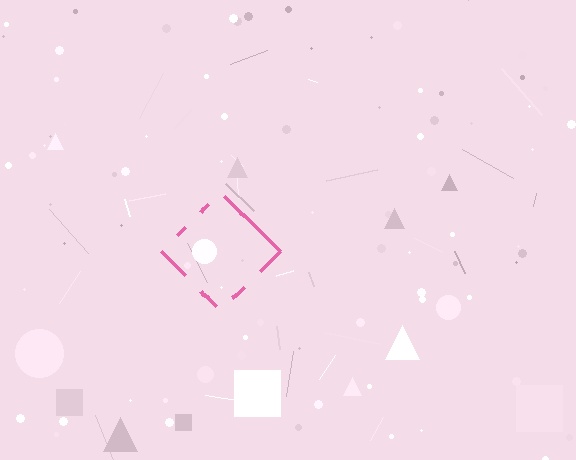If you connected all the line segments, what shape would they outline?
They would outline a diamond.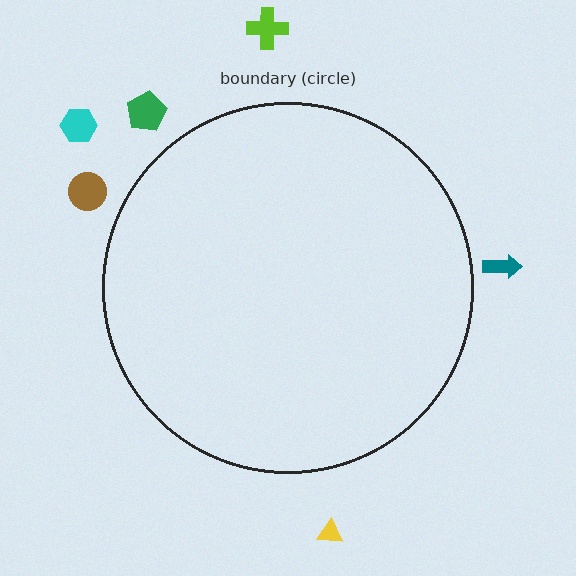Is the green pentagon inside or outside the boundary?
Outside.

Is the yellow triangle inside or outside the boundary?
Outside.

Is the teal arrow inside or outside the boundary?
Outside.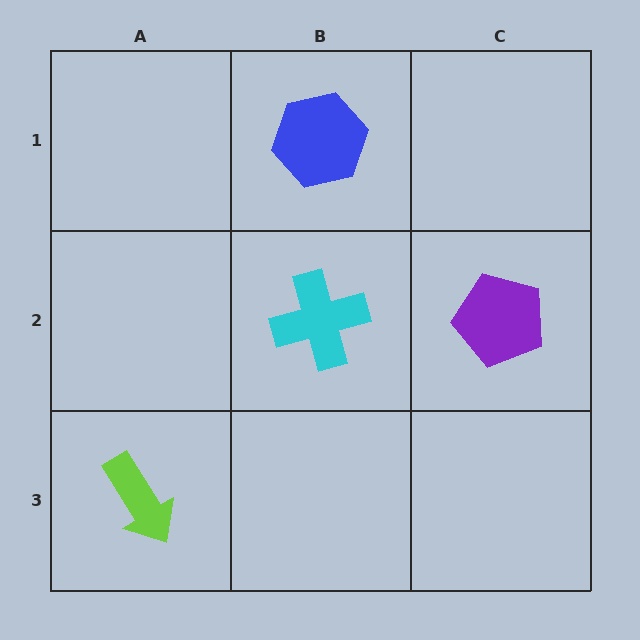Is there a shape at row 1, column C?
No, that cell is empty.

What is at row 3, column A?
A lime arrow.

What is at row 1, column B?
A blue hexagon.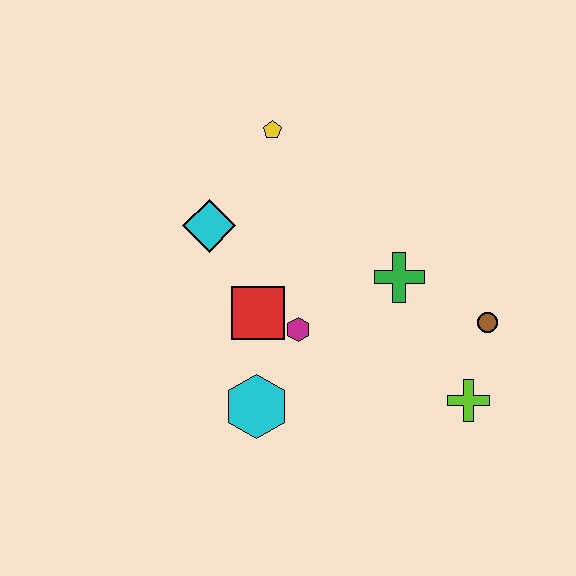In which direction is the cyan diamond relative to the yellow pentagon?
The cyan diamond is below the yellow pentagon.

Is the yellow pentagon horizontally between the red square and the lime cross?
Yes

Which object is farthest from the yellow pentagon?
The lime cross is farthest from the yellow pentagon.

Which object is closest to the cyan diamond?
The red square is closest to the cyan diamond.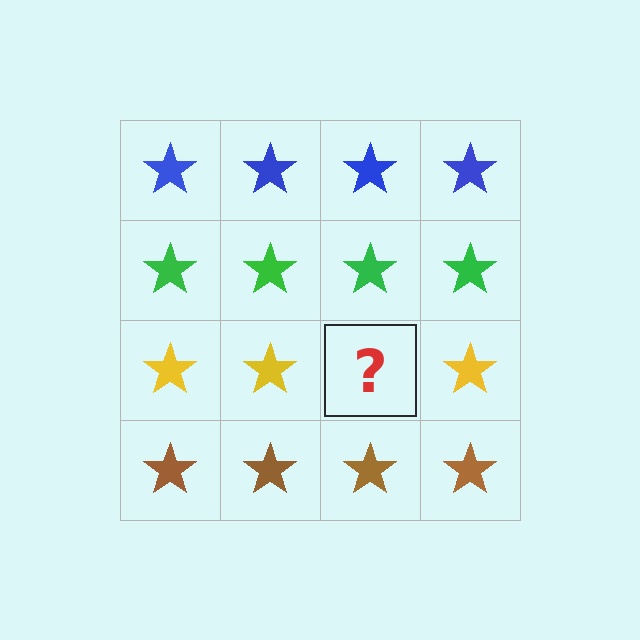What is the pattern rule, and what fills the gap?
The rule is that each row has a consistent color. The gap should be filled with a yellow star.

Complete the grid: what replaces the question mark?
The question mark should be replaced with a yellow star.